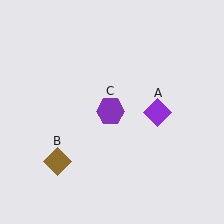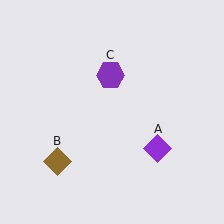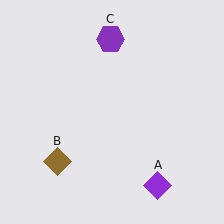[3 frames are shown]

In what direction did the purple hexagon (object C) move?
The purple hexagon (object C) moved up.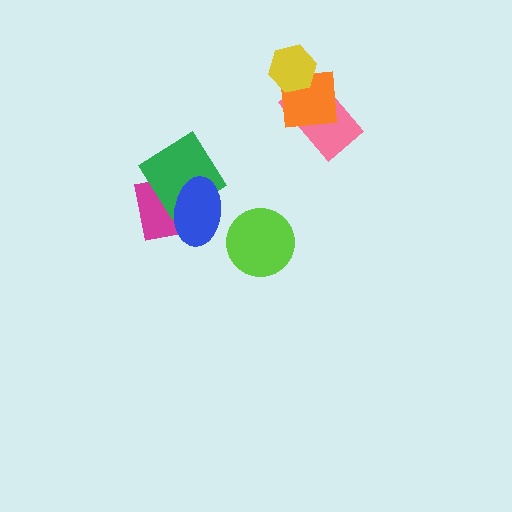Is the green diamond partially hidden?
Yes, it is partially covered by another shape.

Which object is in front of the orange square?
The yellow hexagon is in front of the orange square.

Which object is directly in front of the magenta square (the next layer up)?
The green diamond is directly in front of the magenta square.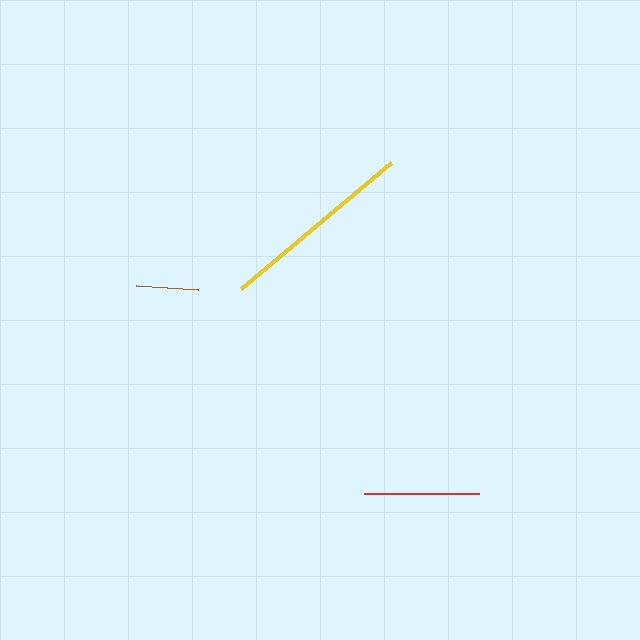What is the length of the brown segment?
The brown segment is approximately 62 pixels long.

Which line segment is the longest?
The yellow line is the longest at approximately 197 pixels.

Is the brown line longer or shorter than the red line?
The red line is longer than the brown line.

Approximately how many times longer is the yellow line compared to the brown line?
The yellow line is approximately 3.2 times the length of the brown line.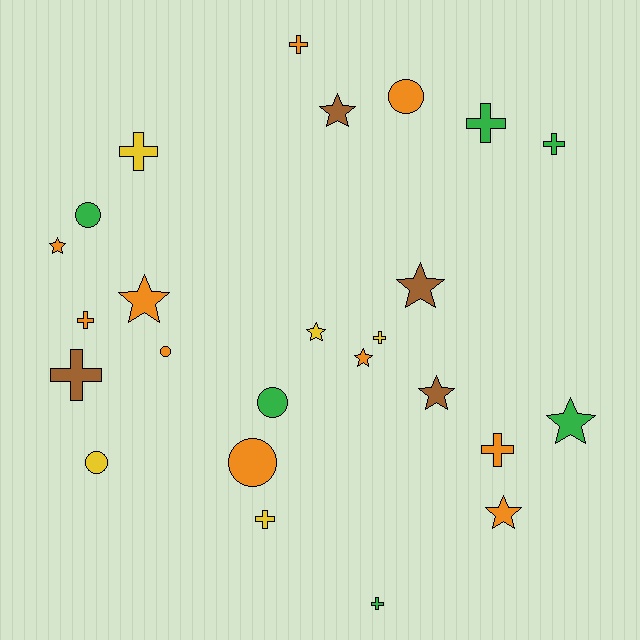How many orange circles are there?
There are 3 orange circles.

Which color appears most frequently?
Orange, with 10 objects.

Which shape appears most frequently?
Cross, with 10 objects.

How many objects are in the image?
There are 25 objects.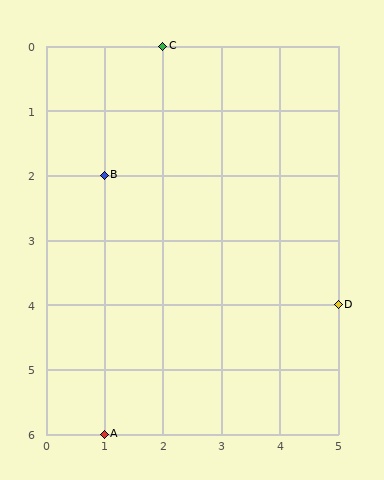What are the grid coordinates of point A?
Point A is at grid coordinates (1, 6).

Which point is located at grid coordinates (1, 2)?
Point B is at (1, 2).